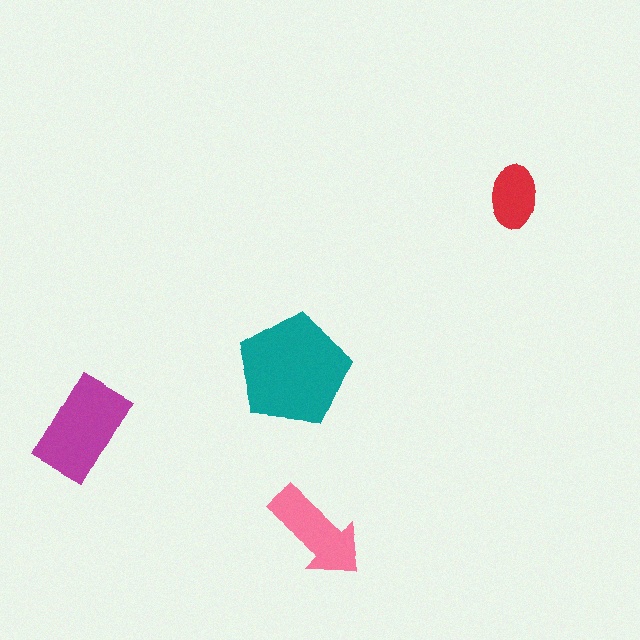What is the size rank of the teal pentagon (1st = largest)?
1st.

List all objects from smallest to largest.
The red ellipse, the pink arrow, the magenta rectangle, the teal pentagon.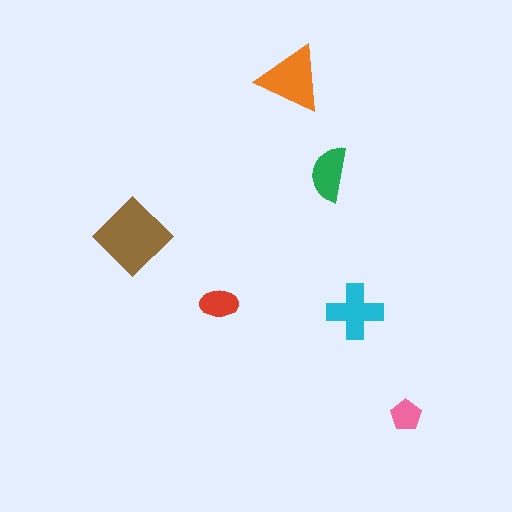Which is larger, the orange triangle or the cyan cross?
The orange triangle.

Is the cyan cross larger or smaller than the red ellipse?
Larger.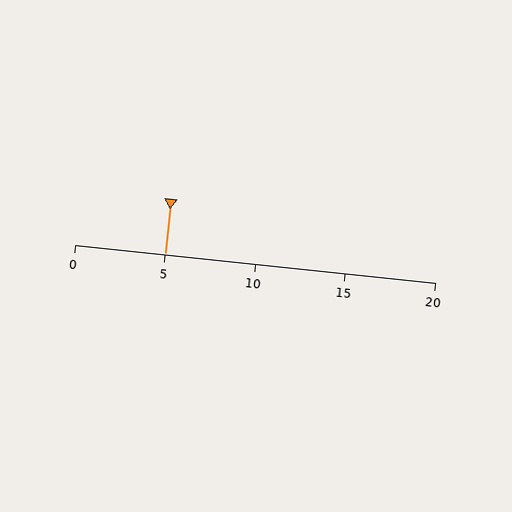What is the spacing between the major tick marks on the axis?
The major ticks are spaced 5 apart.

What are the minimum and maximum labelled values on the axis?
The axis runs from 0 to 20.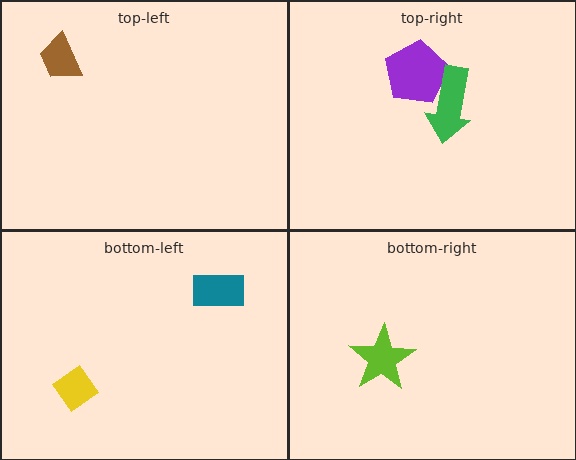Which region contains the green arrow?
The top-right region.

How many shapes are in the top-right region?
2.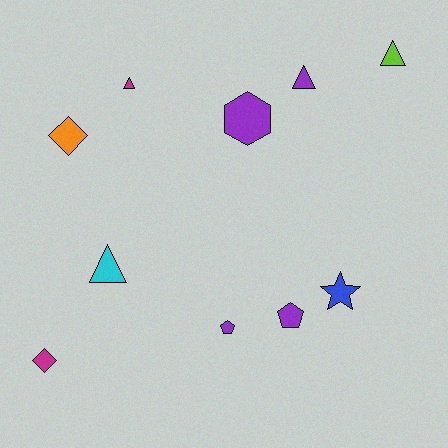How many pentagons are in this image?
There are 2 pentagons.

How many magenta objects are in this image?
There are 2 magenta objects.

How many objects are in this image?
There are 10 objects.